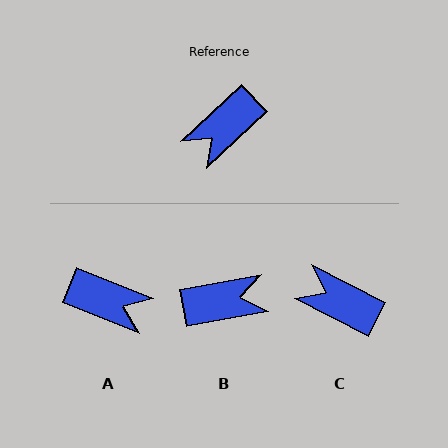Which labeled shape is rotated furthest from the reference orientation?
B, about 147 degrees away.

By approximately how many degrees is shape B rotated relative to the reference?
Approximately 147 degrees counter-clockwise.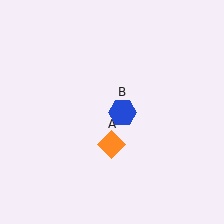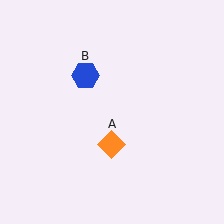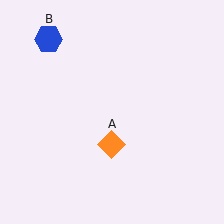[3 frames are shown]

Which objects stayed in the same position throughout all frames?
Orange diamond (object A) remained stationary.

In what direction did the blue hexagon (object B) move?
The blue hexagon (object B) moved up and to the left.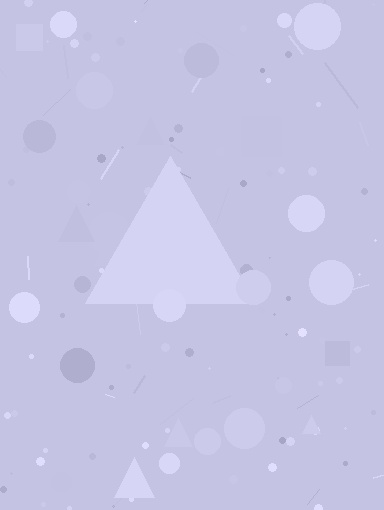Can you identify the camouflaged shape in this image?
The camouflaged shape is a triangle.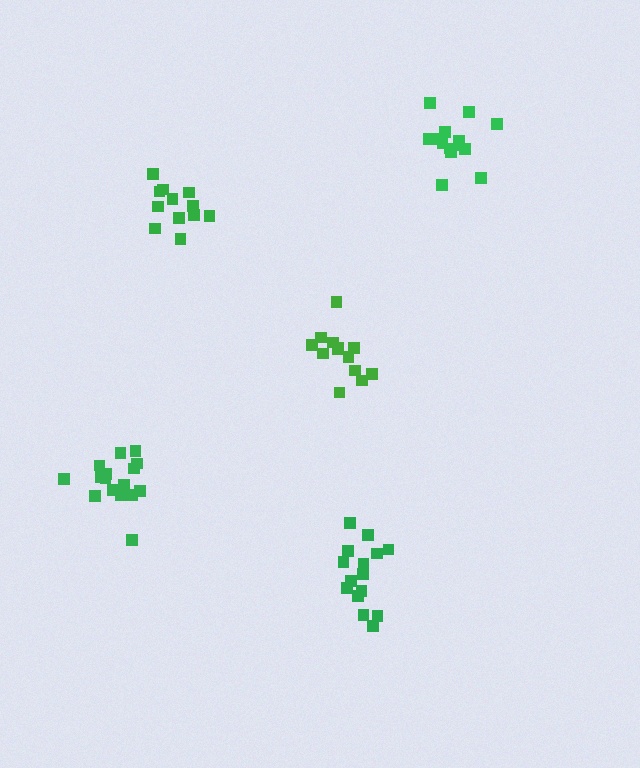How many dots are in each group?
Group 1: 15 dots, Group 2: 12 dots, Group 3: 16 dots, Group 4: 13 dots, Group 5: 15 dots (71 total).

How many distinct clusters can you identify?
There are 5 distinct clusters.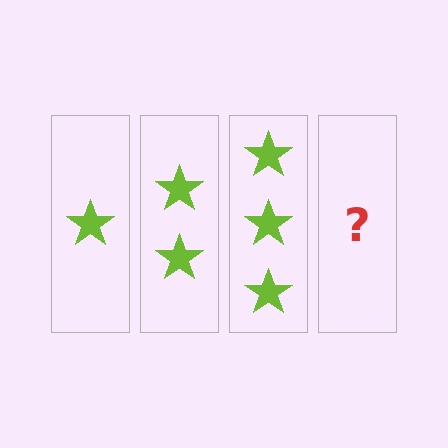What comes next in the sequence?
The next element should be 4 stars.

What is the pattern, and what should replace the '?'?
The pattern is that each step adds one more star. The '?' should be 4 stars.